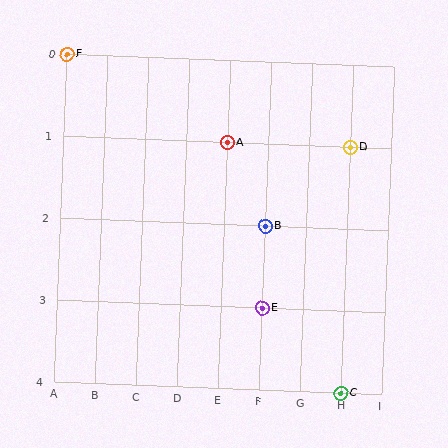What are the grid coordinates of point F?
Point F is at grid coordinates (A, 0).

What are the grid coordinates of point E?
Point E is at grid coordinates (F, 3).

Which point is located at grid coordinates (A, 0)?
Point F is at (A, 0).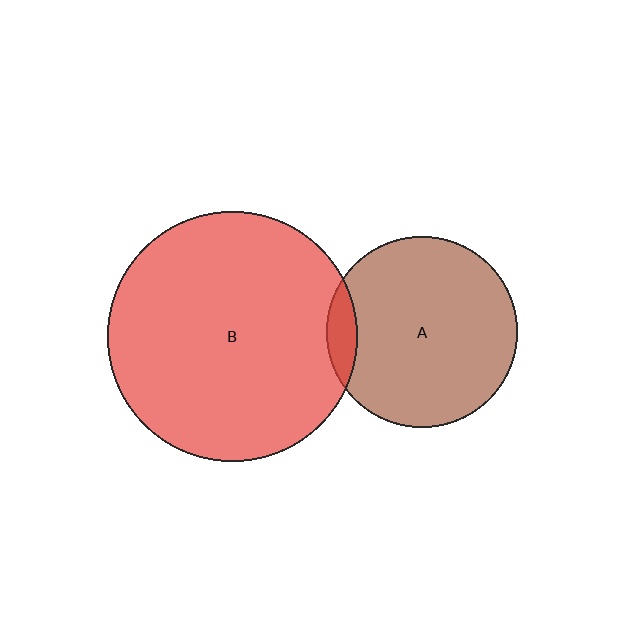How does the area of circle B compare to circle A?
Approximately 1.7 times.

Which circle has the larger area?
Circle B (red).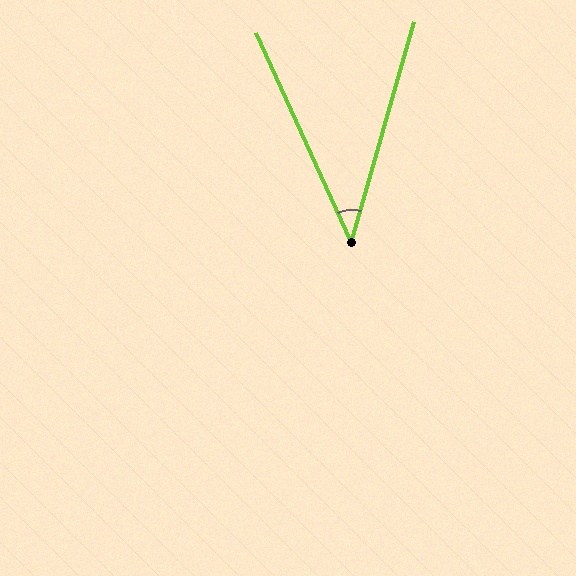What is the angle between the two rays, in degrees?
Approximately 41 degrees.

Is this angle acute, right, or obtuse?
It is acute.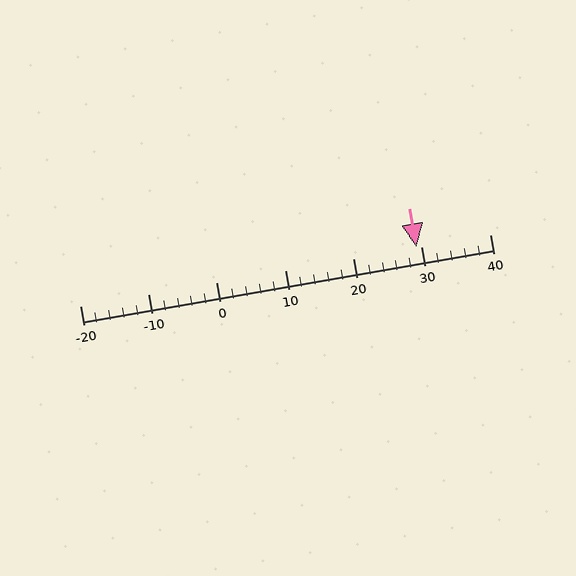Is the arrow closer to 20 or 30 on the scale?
The arrow is closer to 30.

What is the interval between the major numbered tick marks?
The major tick marks are spaced 10 units apart.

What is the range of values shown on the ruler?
The ruler shows values from -20 to 40.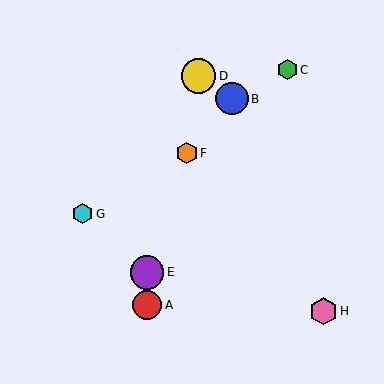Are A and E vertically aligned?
Yes, both are at x≈147.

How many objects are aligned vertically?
2 objects (A, E) are aligned vertically.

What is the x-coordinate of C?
Object C is at x≈287.